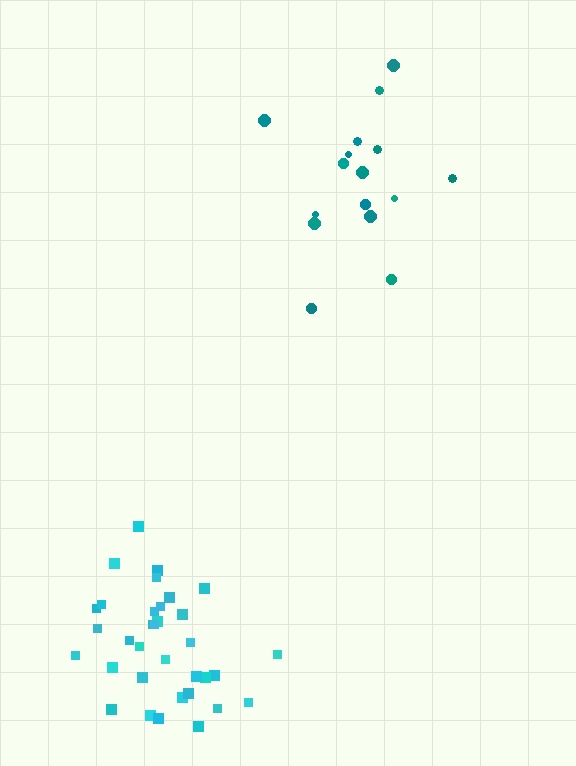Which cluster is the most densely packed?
Cyan.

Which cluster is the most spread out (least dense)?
Teal.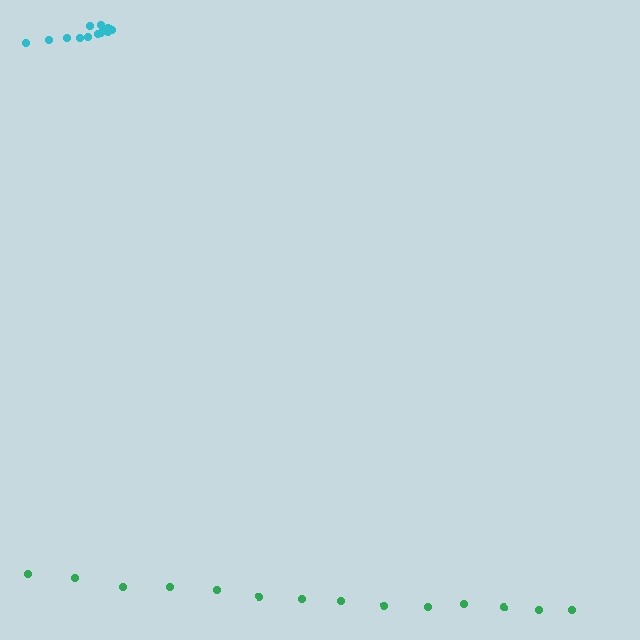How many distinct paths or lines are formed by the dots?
There are 2 distinct paths.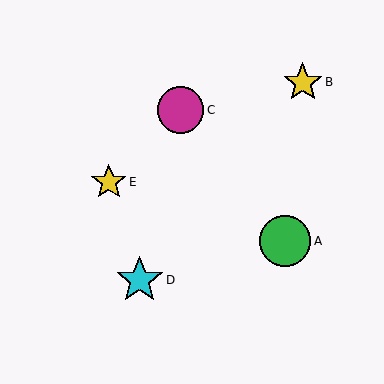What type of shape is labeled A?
Shape A is a green circle.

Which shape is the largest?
The green circle (labeled A) is the largest.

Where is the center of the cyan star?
The center of the cyan star is at (140, 280).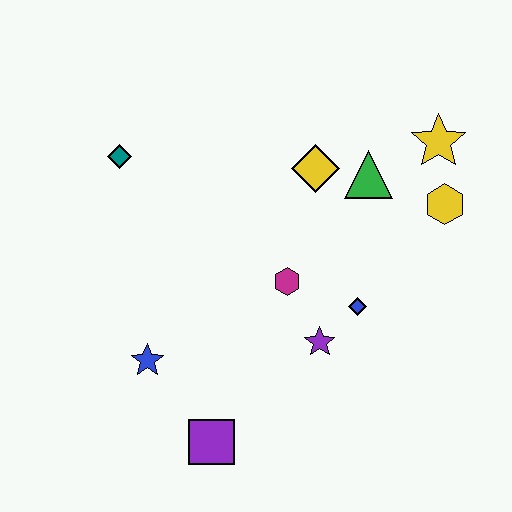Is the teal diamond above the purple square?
Yes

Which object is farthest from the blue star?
The yellow star is farthest from the blue star.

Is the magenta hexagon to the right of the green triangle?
No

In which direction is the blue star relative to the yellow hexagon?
The blue star is to the left of the yellow hexagon.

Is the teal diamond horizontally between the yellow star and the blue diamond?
No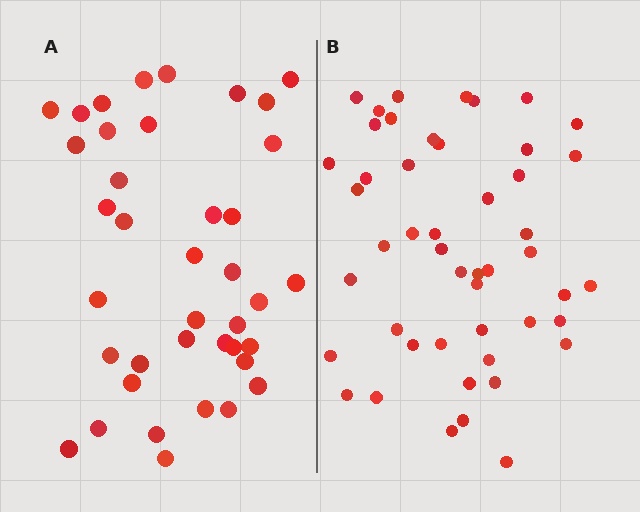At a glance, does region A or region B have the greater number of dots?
Region B (the right region) has more dots.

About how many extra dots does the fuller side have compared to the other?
Region B has roughly 8 or so more dots than region A.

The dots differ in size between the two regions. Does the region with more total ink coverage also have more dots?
No. Region A has more total ink coverage because its dots are larger, but region B actually contains more individual dots. Total area can be misleading — the number of items is what matters here.